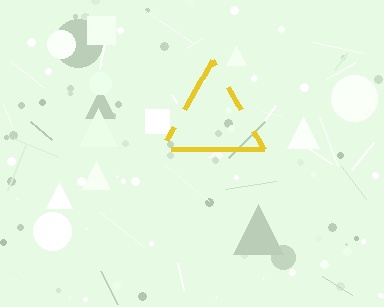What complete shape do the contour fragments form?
The contour fragments form a triangle.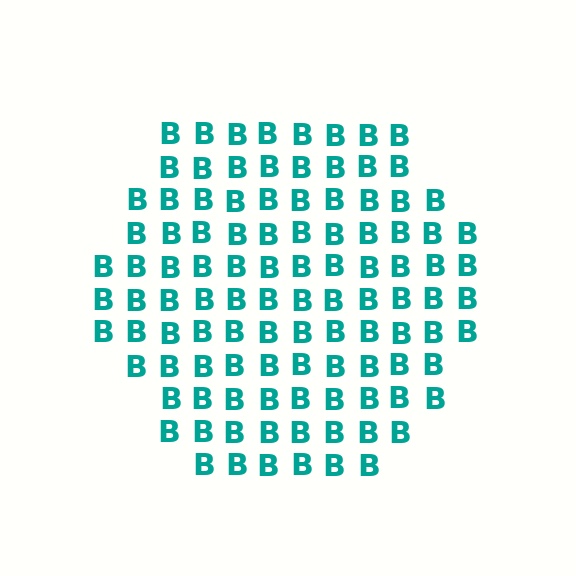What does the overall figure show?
The overall figure shows a hexagon.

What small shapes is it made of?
It is made of small letter B's.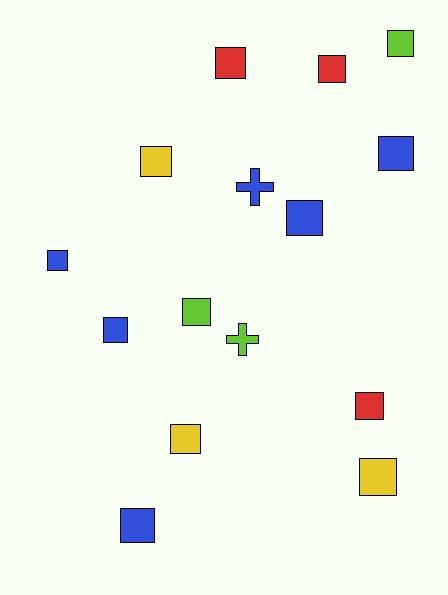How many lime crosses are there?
There is 1 lime cross.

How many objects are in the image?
There are 15 objects.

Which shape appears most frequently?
Square, with 13 objects.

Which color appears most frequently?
Blue, with 6 objects.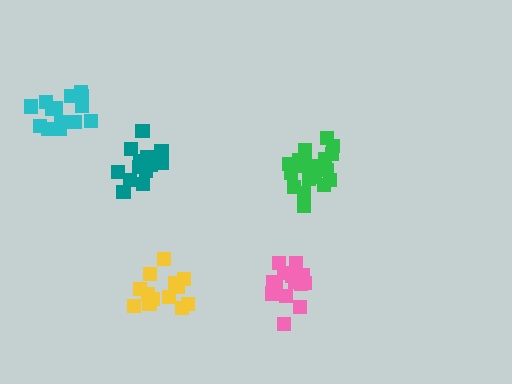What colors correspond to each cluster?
The clusters are colored: cyan, green, yellow, teal, pink.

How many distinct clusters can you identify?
There are 5 distinct clusters.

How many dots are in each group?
Group 1: 14 dots, Group 2: 19 dots, Group 3: 14 dots, Group 4: 16 dots, Group 5: 16 dots (79 total).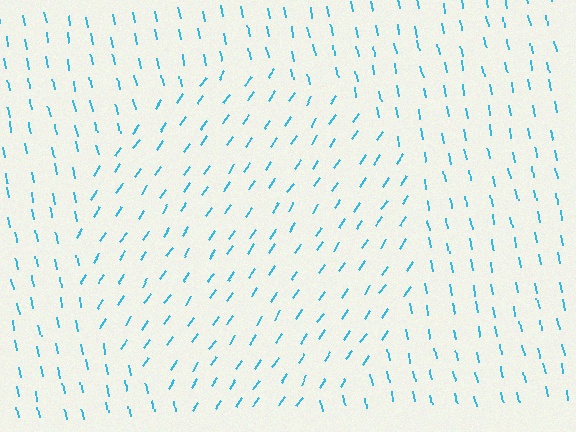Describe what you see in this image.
The image is filled with small cyan line segments. A circle region in the image has lines oriented differently from the surrounding lines, creating a visible texture boundary.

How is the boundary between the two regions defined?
The boundary is defined purely by a change in line orientation (approximately 45 degrees difference). All lines are the same color and thickness.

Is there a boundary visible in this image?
Yes, there is a texture boundary formed by a change in line orientation.